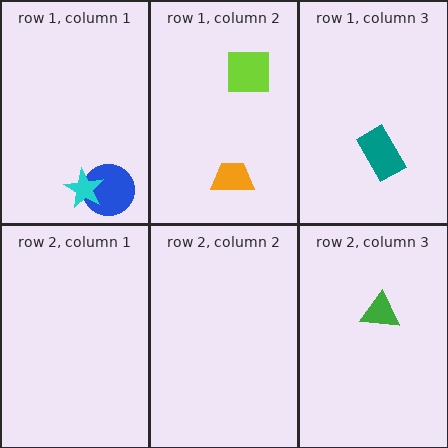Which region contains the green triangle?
The row 2, column 3 region.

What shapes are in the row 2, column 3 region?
The green triangle.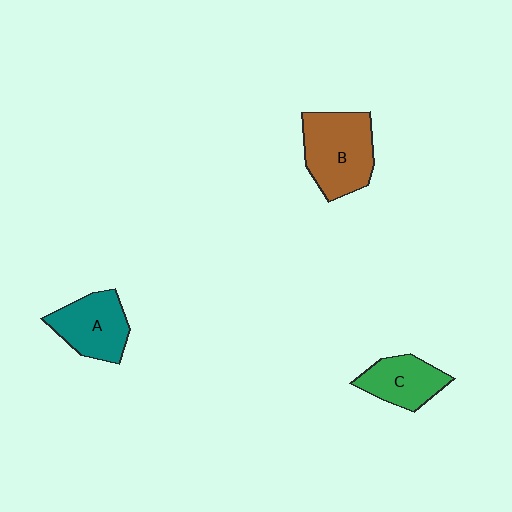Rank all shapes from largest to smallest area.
From largest to smallest: B (brown), A (teal), C (green).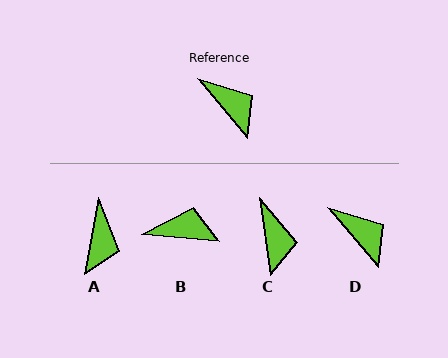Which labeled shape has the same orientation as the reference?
D.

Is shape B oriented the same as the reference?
No, it is off by about 44 degrees.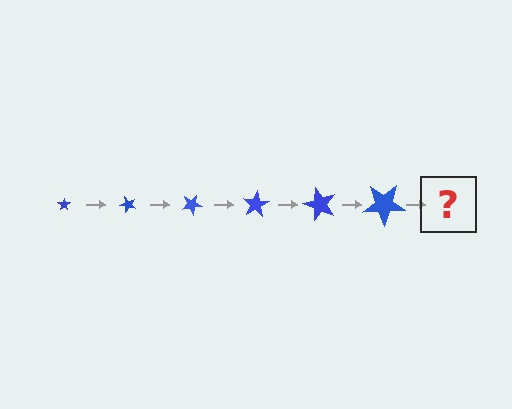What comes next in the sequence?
The next element should be a star, larger than the previous one and rotated 300 degrees from the start.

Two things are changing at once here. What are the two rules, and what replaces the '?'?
The two rules are that the star grows larger each step and it rotates 50 degrees each step. The '?' should be a star, larger than the previous one and rotated 300 degrees from the start.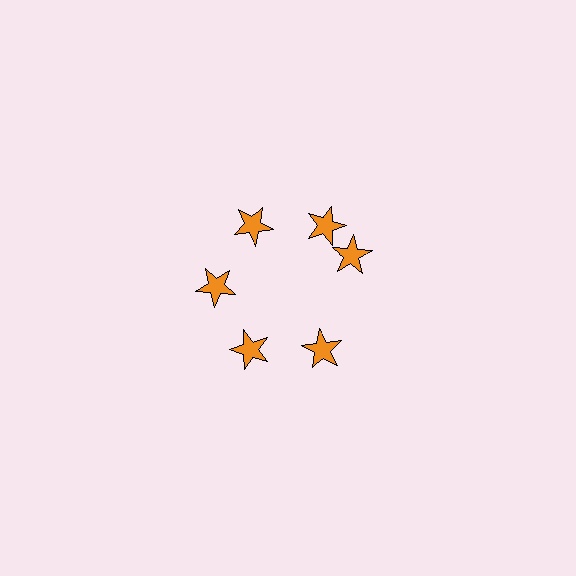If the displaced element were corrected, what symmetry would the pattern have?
It would have 6-fold rotational symmetry — the pattern would map onto itself every 60 degrees.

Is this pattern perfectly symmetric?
No. The 6 orange stars are arranged in a ring, but one element near the 3 o'clock position is rotated out of alignment along the ring, breaking the 6-fold rotational symmetry.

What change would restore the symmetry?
The symmetry would be restored by rotating it back into even spacing with its neighbors so that all 6 stars sit at equal angles and equal distance from the center.